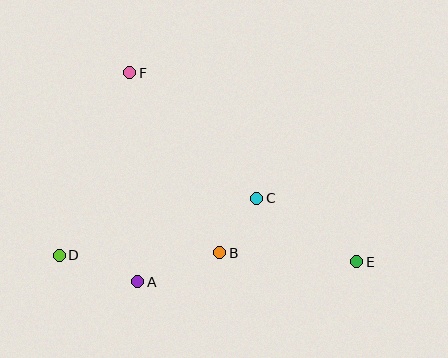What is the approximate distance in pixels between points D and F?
The distance between D and F is approximately 196 pixels.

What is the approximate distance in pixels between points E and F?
The distance between E and F is approximately 295 pixels.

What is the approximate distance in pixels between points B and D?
The distance between B and D is approximately 160 pixels.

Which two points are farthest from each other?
Points D and E are farthest from each other.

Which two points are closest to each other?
Points B and C are closest to each other.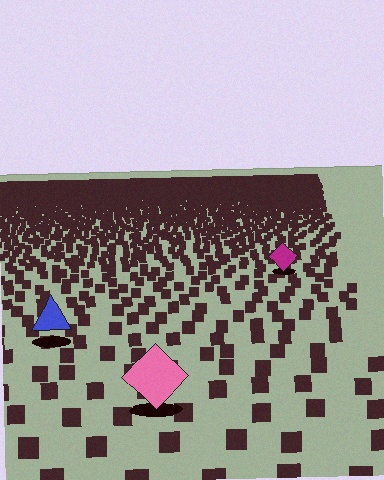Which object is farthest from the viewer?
The magenta diamond is farthest from the viewer. It appears smaller and the ground texture around it is denser.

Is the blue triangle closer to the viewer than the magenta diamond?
Yes. The blue triangle is closer — you can tell from the texture gradient: the ground texture is coarser near it.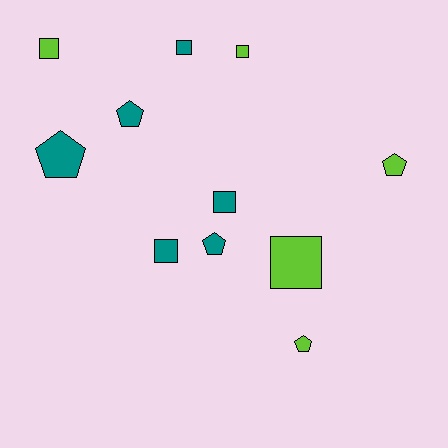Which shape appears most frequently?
Square, with 6 objects.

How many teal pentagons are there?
There are 3 teal pentagons.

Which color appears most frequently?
Teal, with 6 objects.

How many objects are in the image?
There are 11 objects.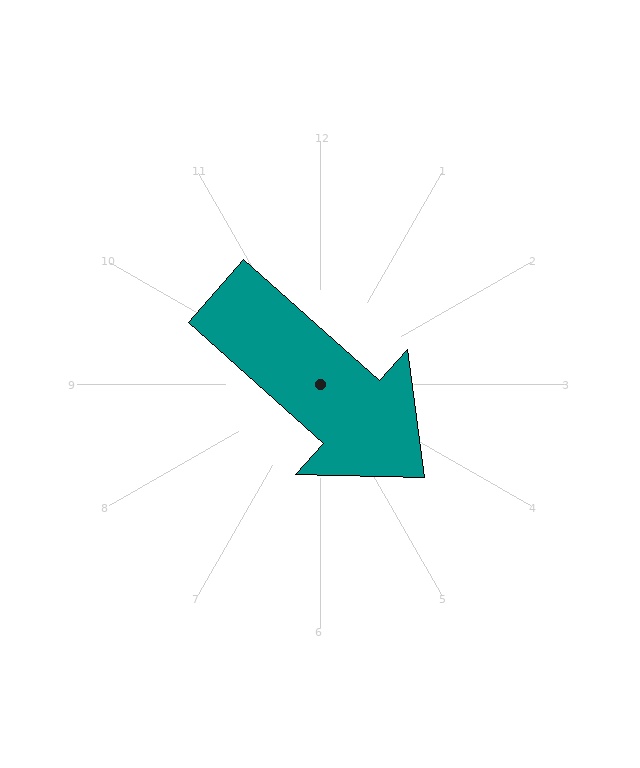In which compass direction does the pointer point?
Southeast.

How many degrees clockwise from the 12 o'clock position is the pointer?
Approximately 132 degrees.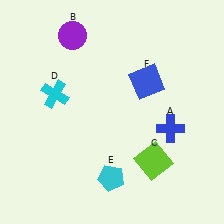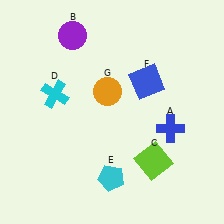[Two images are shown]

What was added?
An orange circle (G) was added in Image 2.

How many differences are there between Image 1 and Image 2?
There is 1 difference between the two images.